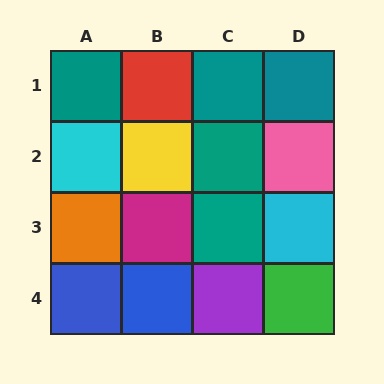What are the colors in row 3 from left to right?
Orange, magenta, teal, cyan.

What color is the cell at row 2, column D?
Pink.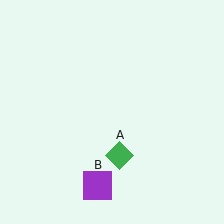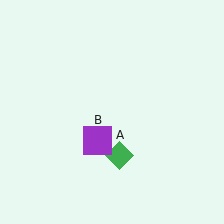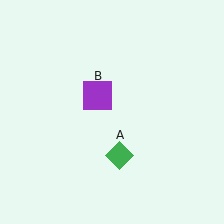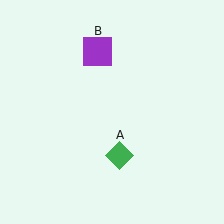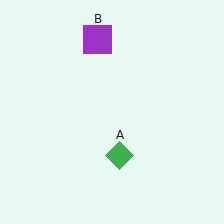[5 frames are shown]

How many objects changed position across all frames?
1 object changed position: purple square (object B).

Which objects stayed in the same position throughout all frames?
Green diamond (object A) remained stationary.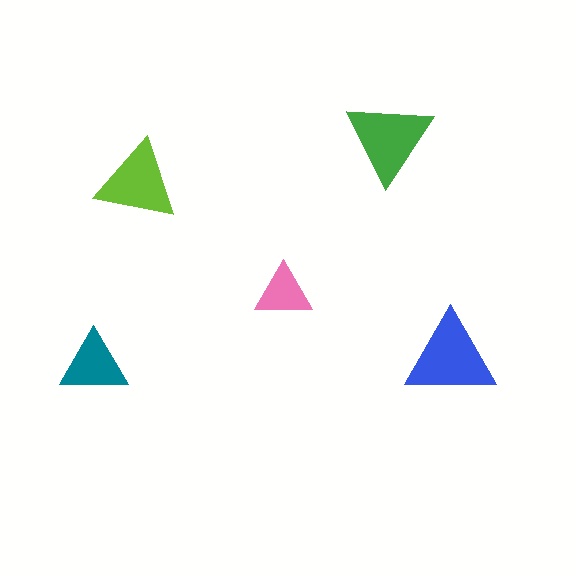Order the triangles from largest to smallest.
the blue one, the green one, the lime one, the teal one, the pink one.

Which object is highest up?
The green triangle is topmost.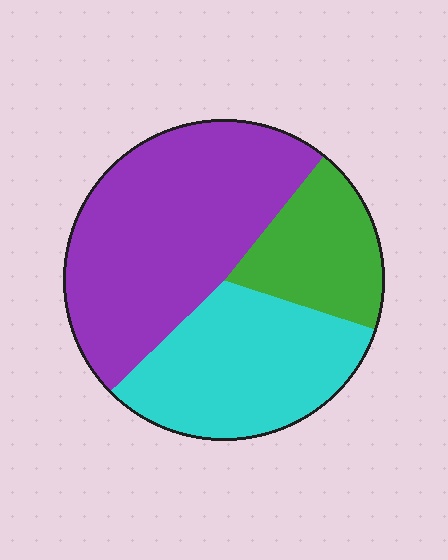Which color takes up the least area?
Green, at roughly 20%.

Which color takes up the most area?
Purple, at roughly 50%.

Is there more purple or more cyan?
Purple.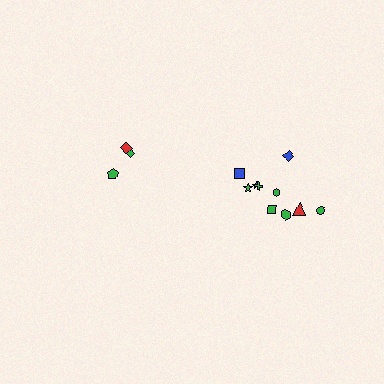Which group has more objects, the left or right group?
The right group.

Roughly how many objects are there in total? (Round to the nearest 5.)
Roughly 15 objects in total.